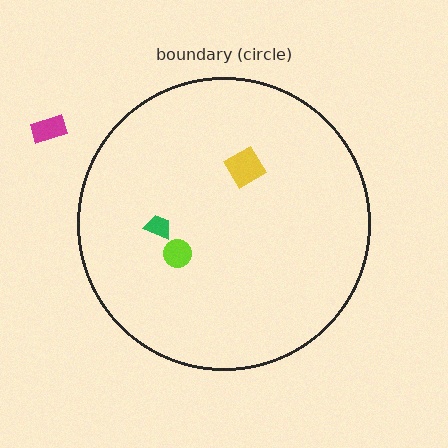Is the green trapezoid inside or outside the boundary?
Inside.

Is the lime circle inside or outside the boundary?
Inside.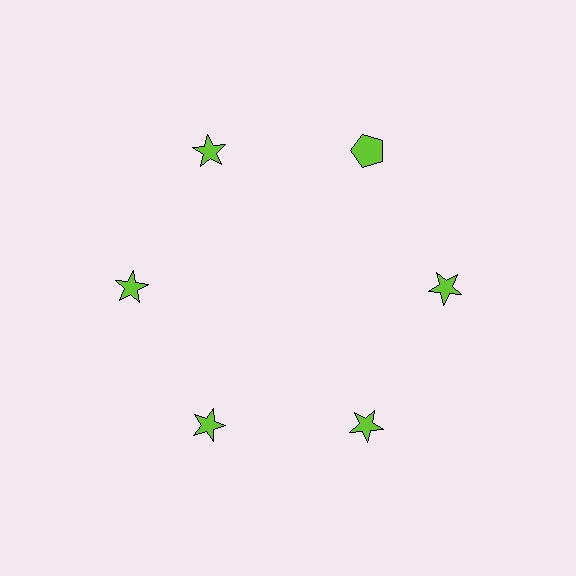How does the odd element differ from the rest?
It has a different shape: pentagon instead of star.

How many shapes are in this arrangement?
There are 6 shapes arranged in a ring pattern.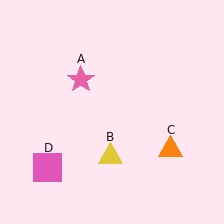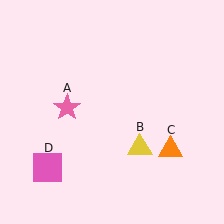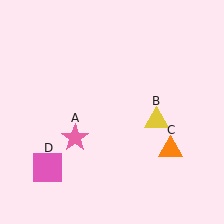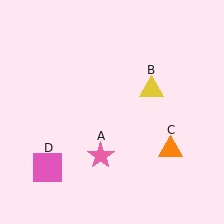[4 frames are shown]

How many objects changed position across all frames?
2 objects changed position: pink star (object A), yellow triangle (object B).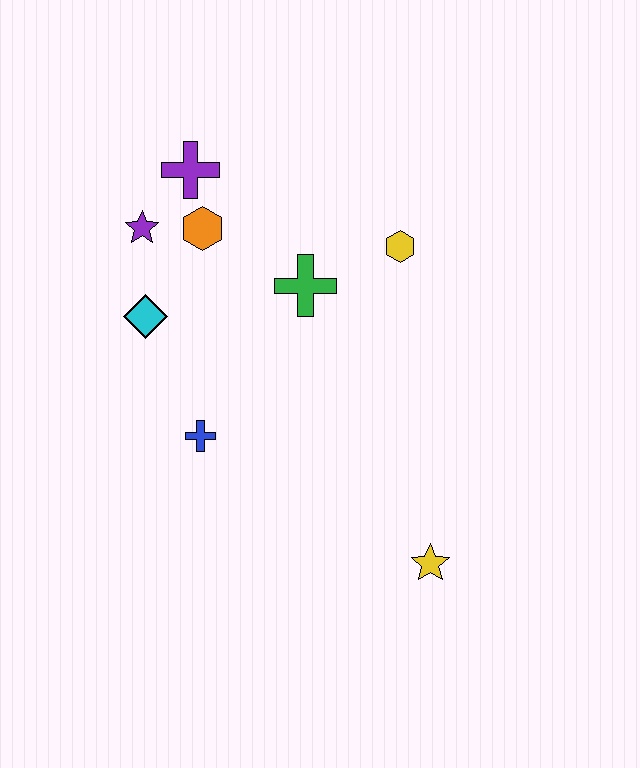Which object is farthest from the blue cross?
The yellow hexagon is farthest from the blue cross.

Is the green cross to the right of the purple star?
Yes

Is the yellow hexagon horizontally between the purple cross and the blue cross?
No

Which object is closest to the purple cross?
The orange hexagon is closest to the purple cross.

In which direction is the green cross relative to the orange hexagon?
The green cross is to the right of the orange hexagon.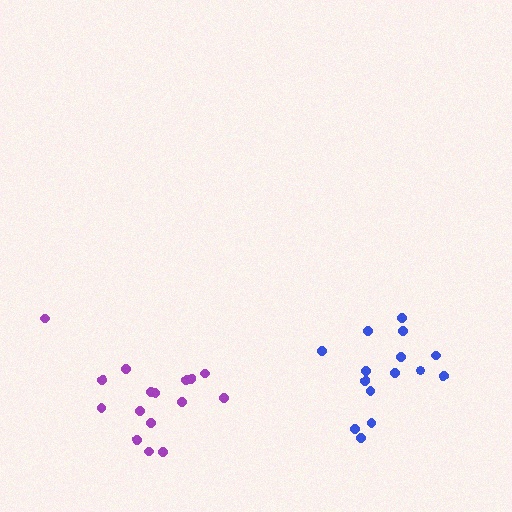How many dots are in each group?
Group 1: 15 dots, Group 2: 16 dots (31 total).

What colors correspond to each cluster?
The clusters are colored: blue, purple.